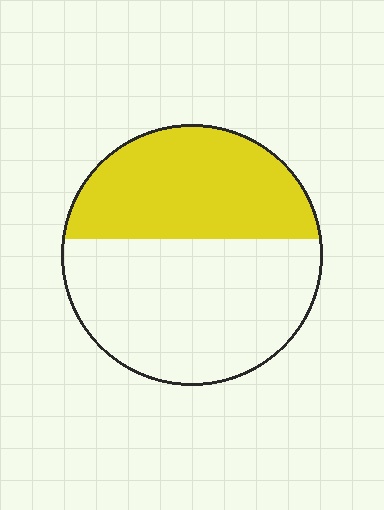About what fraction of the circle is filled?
About two fifths (2/5).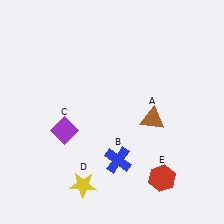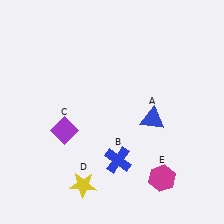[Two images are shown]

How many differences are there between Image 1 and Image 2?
There are 2 differences between the two images.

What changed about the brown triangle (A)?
In Image 1, A is brown. In Image 2, it changed to blue.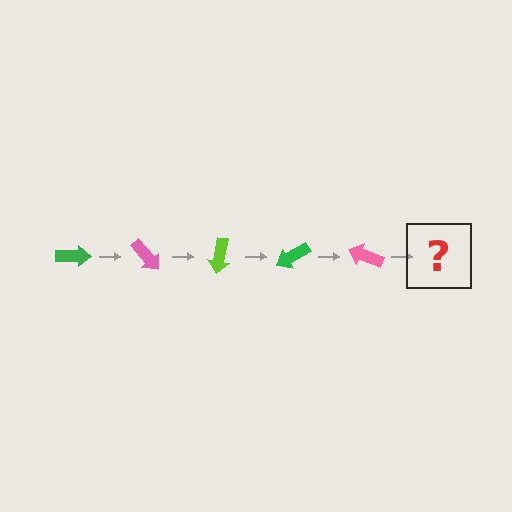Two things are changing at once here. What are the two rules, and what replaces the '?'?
The two rules are that it rotates 50 degrees each step and the color cycles through green, pink, and lime. The '?' should be a lime arrow, rotated 250 degrees from the start.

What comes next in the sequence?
The next element should be a lime arrow, rotated 250 degrees from the start.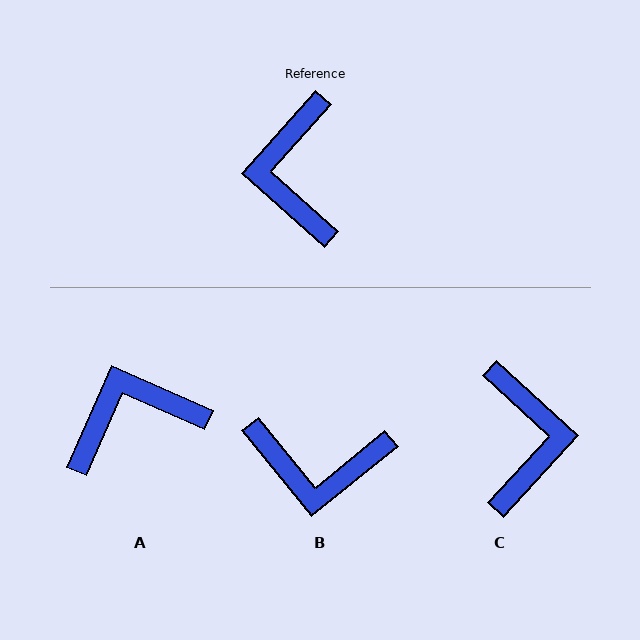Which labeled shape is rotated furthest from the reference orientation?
C, about 179 degrees away.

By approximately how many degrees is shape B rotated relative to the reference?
Approximately 81 degrees counter-clockwise.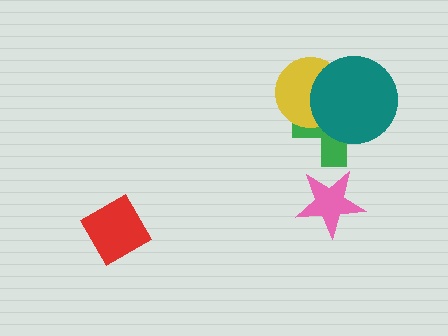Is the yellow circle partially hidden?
Yes, it is partially covered by another shape.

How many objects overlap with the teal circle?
2 objects overlap with the teal circle.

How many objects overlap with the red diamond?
0 objects overlap with the red diamond.